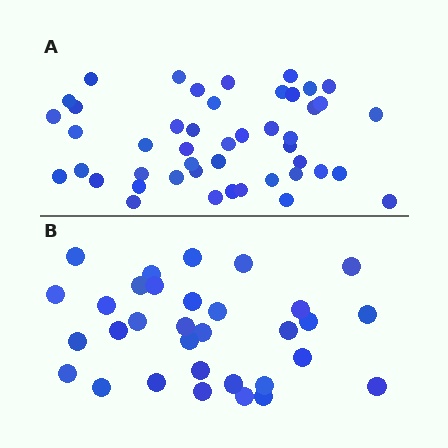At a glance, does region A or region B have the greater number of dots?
Region A (the top region) has more dots.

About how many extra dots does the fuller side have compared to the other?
Region A has approximately 15 more dots than region B.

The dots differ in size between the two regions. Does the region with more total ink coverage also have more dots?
No. Region B has more total ink coverage because its dots are larger, but region A actually contains more individual dots. Total area can be misleading — the number of items is what matters here.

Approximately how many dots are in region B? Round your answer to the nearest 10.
About 30 dots. (The exact count is 32, which rounds to 30.)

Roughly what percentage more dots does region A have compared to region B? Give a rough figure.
About 45% more.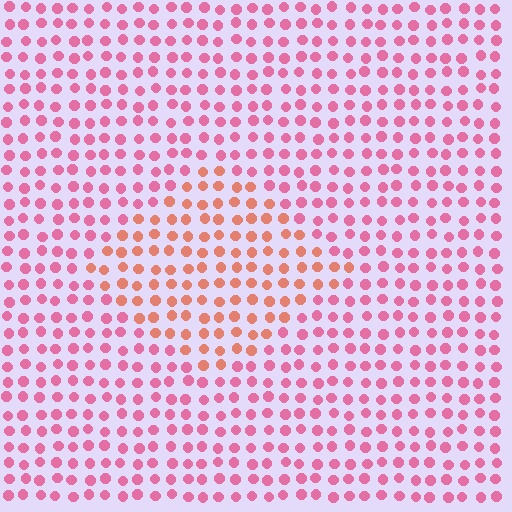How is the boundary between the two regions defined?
The boundary is defined purely by a slight shift in hue (about 36 degrees). Spacing, size, and orientation are identical on both sides.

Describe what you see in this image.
The image is filled with small pink elements in a uniform arrangement. A diamond-shaped region is visible where the elements are tinted to a slightly different hue, forming a subtle color boundary.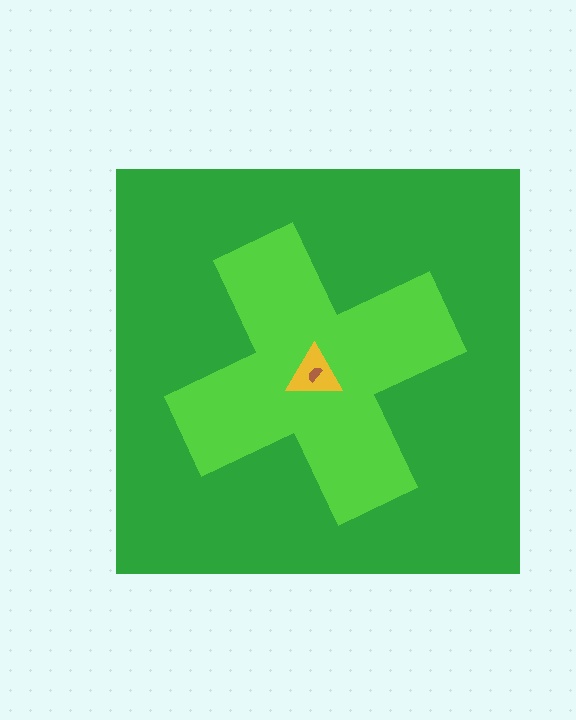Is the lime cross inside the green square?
Yes.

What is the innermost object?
The brown semicircle.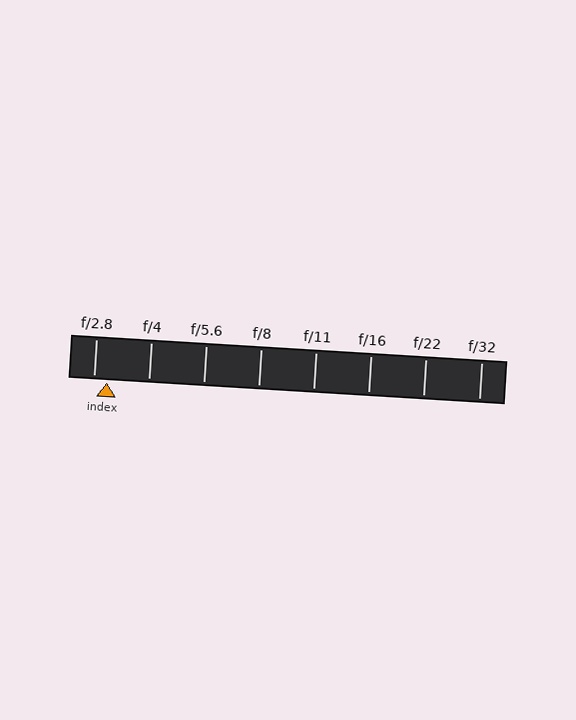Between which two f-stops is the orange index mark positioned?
The index mark is between f/2.8 and f/4.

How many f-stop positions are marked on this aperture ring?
There are 8 f-stop positions marked.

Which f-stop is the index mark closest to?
The index mark is closest to f/2.8.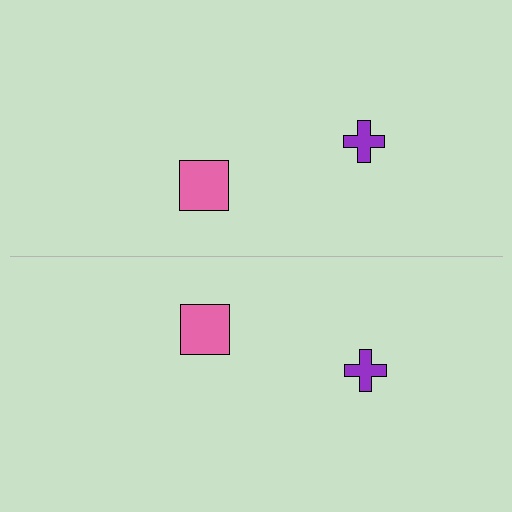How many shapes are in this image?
There are 4 shapes in this image.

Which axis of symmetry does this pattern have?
The pattern has a horizontal axis of symmetry running through the center of the image.